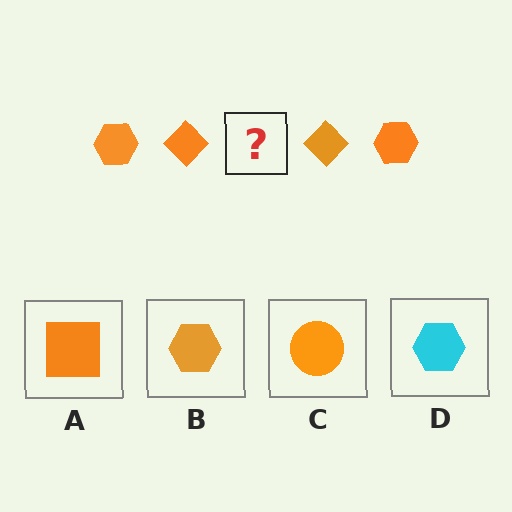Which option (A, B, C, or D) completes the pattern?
B.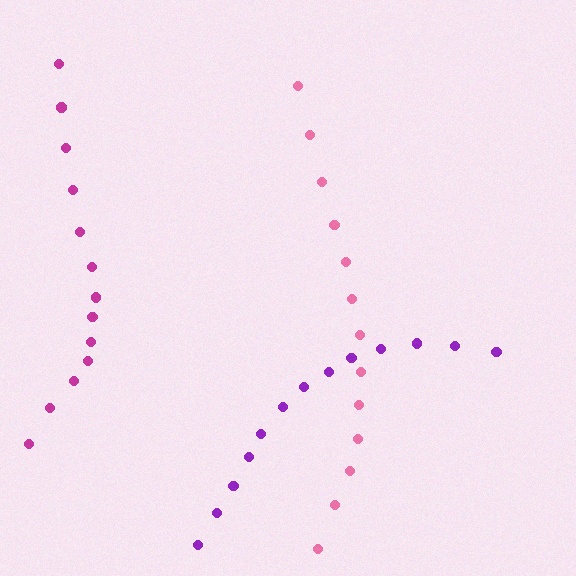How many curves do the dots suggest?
There are 3 distinct paths.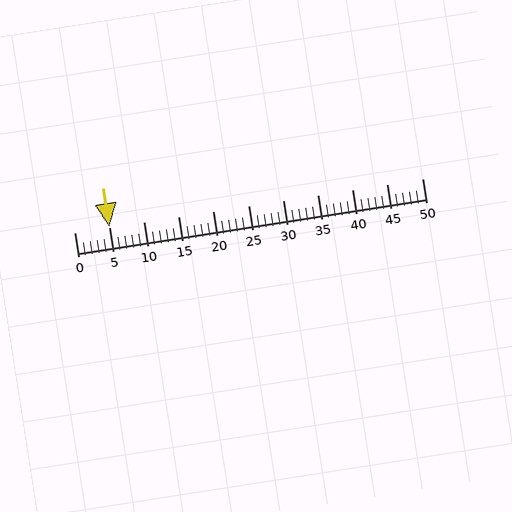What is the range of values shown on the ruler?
The ruler shows values from 0 to 50.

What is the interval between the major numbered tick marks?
The major tick marks are spaced 5 units apart.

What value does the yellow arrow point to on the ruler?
The yellow arrow points to approximately 5.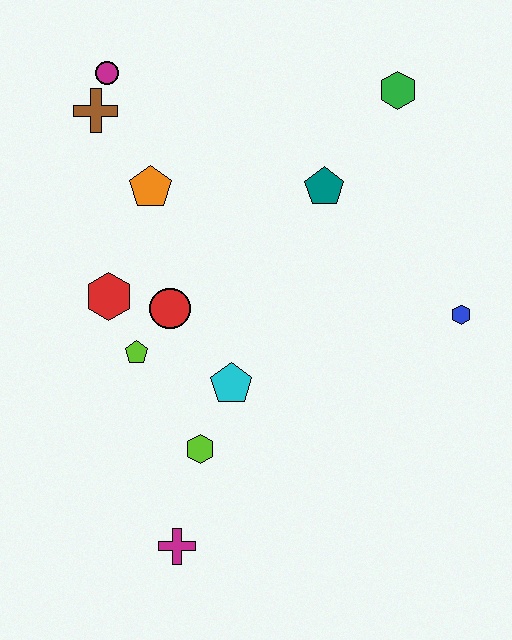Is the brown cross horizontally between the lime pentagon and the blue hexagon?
No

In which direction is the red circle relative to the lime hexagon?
The red circle is above the lime hexagon.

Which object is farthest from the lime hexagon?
The green hexagon is farthest from the lime hexagon.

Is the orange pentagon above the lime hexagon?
Yes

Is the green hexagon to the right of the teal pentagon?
Yes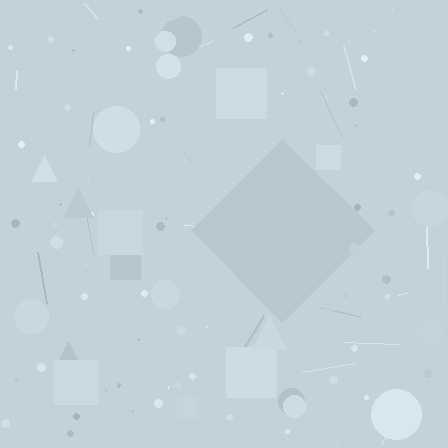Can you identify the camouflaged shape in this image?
The camouflaged shape is a diamond.